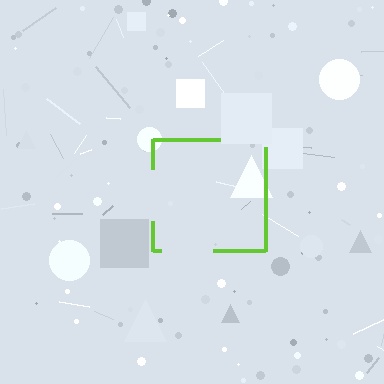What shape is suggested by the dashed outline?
The dashed outline suggests a square.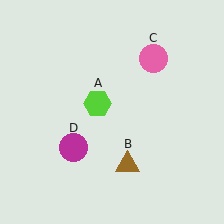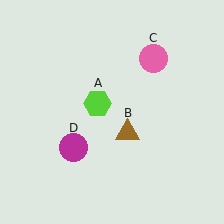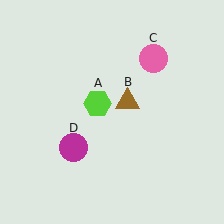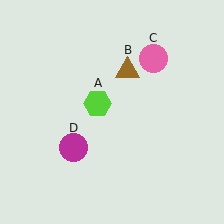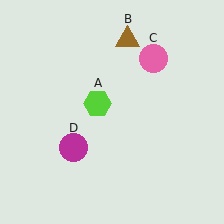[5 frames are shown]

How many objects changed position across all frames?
1 object changed position: brown triangle (object B).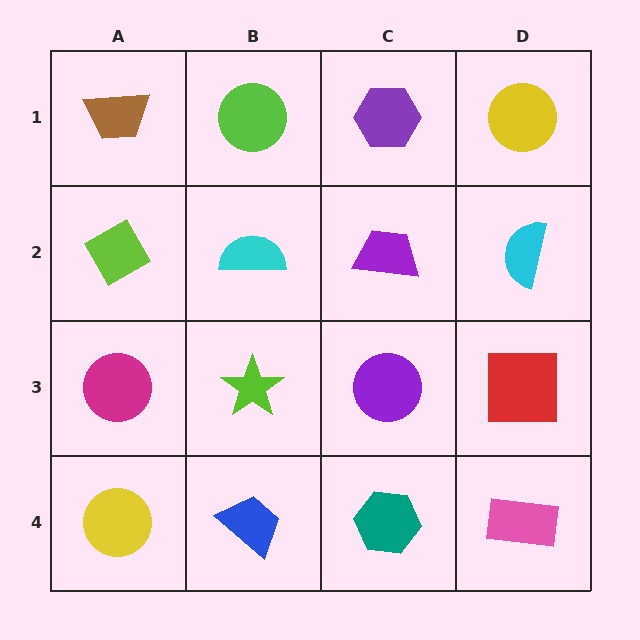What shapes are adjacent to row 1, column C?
A purple trapezoid (row 2, column C), a lime circle (row 1, column B), a yellow circle (row 1, column D).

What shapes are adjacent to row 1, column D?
A cyan semicircle (row 2, column D), a purple hexagon (row 1, column C).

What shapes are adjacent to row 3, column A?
A lime diamond (row 2, column A), a yellow circle (row 4, column A), a lime star (row 3, column B).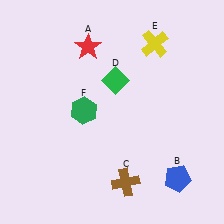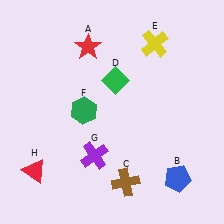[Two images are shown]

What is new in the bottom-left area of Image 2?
A red triangle (H) was added in the bottom-left area of Image 2.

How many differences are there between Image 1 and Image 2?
There are 2 differences between the two images.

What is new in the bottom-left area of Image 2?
A purple cross (G) was added in the bottom-left area of Image 2.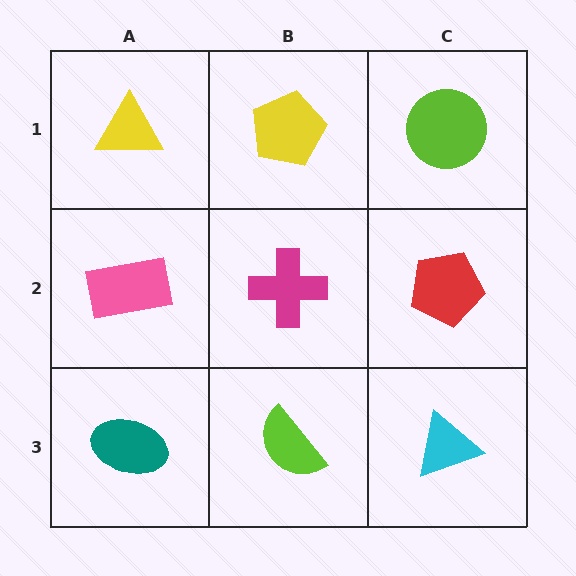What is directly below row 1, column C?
A red pentagon.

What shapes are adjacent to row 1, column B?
A magenta cross (row 2, column B), a yellow triangle (row 1, column A), a lime circle (row 1, column C).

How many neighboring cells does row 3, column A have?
2.